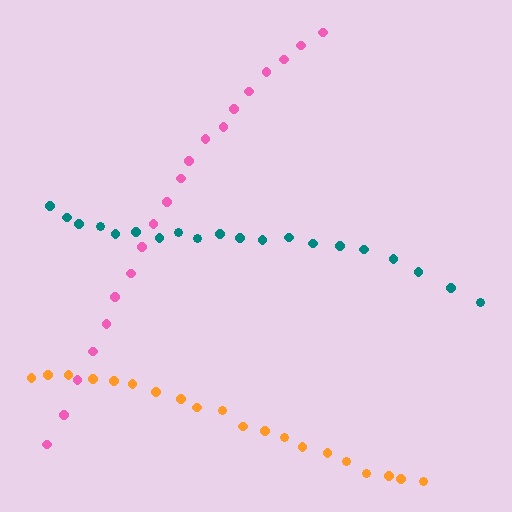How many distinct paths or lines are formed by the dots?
There are 3 distinct paths.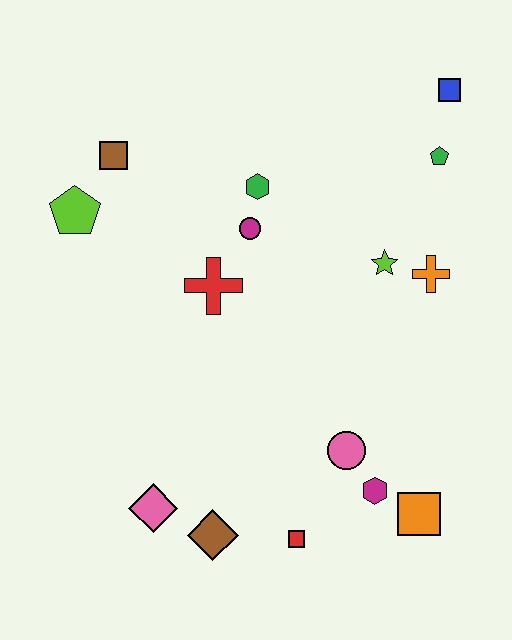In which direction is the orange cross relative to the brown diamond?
The orange cross is above the brown diamond.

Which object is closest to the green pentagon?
The blue square is closest to the green pentagon.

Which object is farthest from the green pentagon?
The pink diamond is farthest from the green pentagon.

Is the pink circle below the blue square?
Yes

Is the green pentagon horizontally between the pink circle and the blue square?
Yes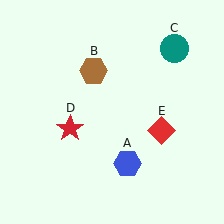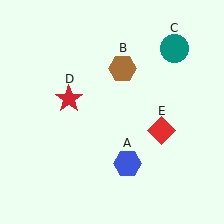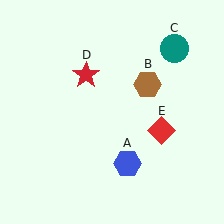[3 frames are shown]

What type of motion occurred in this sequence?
The brown hexagon (object B), red star (object D) rotated clockwise around the center of the scene.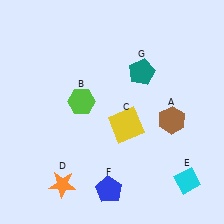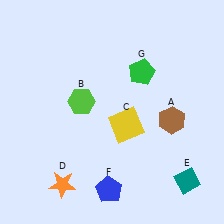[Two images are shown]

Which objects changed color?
E changed from cyan to teal. G changed from teal to green.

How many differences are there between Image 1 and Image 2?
There are 2 differences between the two images.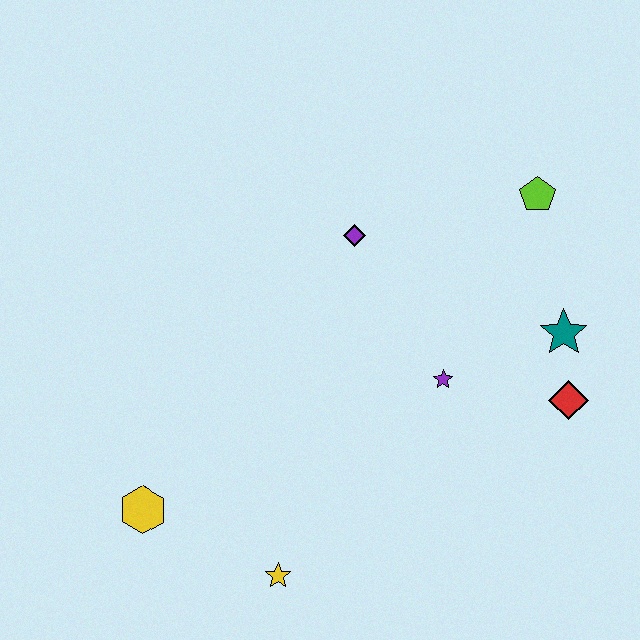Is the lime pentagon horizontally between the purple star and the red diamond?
Yes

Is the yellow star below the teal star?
Yes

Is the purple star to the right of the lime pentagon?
No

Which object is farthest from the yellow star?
The lime pentagon is farthest from the yellow star.